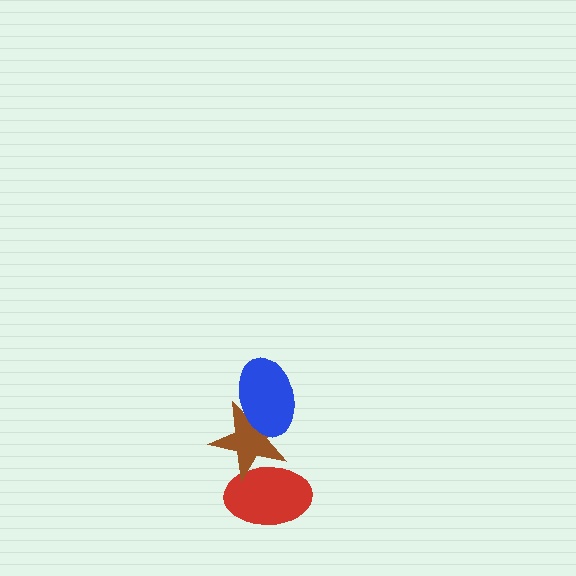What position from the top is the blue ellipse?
The blue ellipse is 1st from the top.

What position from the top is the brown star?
The brown star is 2nd from the top.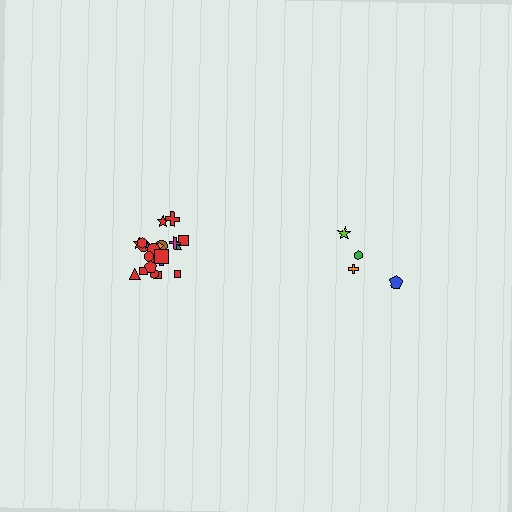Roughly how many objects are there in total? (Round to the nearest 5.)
Roughly 25 objects in total.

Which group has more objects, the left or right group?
The left group.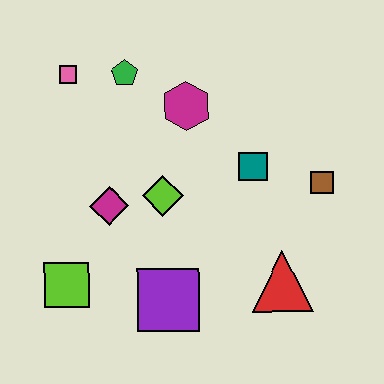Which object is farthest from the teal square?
The lime square is farthest from the teal square.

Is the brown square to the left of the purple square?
No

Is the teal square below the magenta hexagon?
Yes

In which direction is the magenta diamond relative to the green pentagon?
The magenta diamond is below the green pentagon.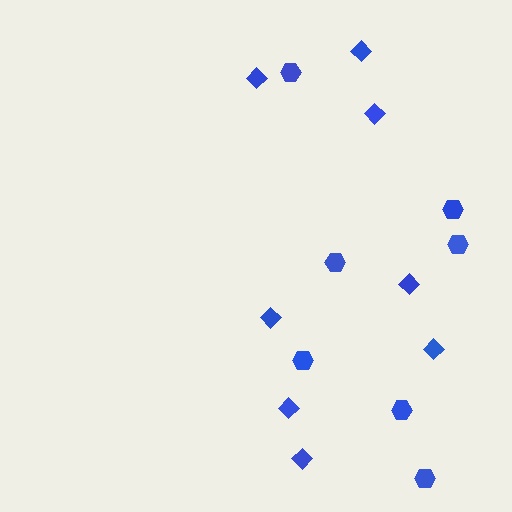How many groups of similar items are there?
There are 2 groups: one group of hexagons (7) and one group of diamonds (8).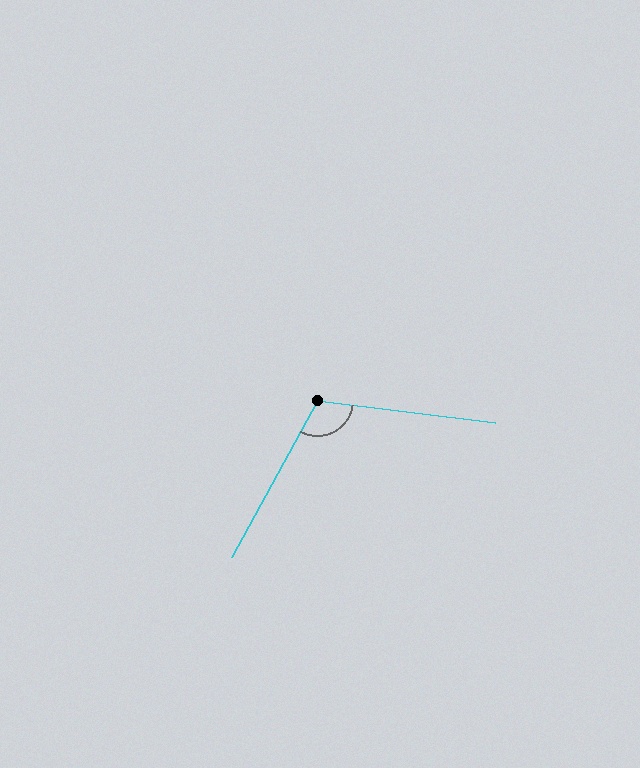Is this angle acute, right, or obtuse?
It is obtuse.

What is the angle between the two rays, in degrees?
Approximately 111 degrees.